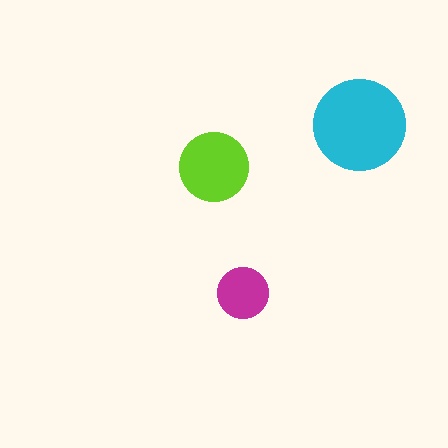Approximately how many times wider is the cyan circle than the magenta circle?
About 2 times wider.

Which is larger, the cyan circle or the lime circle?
The cyan one.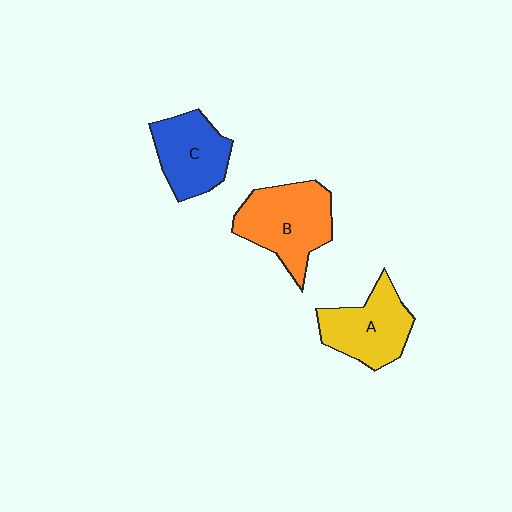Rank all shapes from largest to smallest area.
From largest to smallest: B (orange), A (yellow), C (blue).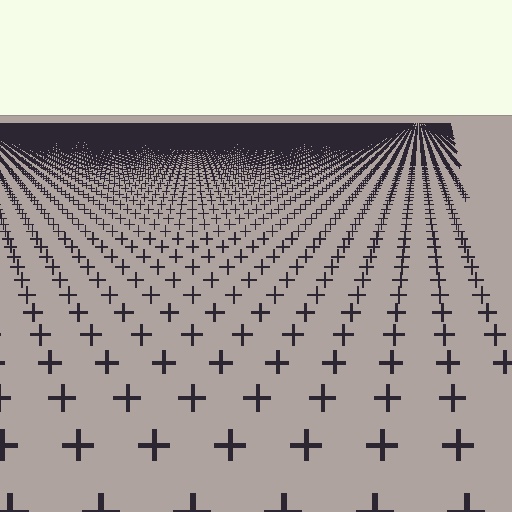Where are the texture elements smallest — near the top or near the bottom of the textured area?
Near the top.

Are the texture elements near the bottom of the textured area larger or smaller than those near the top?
Larger. Near the bottom, elements are closer to the viewer and appear at a bigger on-screen size.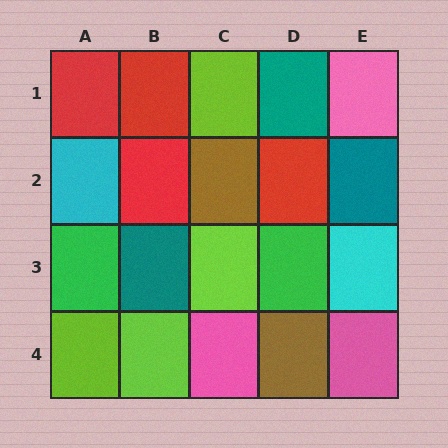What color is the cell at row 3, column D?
Green.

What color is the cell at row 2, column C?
Brown.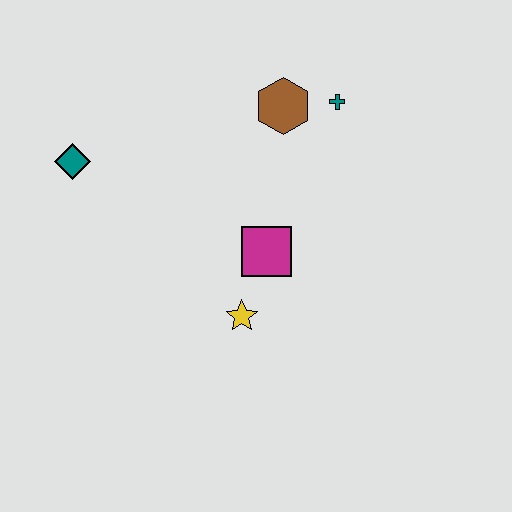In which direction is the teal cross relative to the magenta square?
The teal cross is above the magenta square.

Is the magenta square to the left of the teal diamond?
No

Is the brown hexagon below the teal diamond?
No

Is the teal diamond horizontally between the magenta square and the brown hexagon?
No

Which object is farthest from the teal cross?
The teal diamond is farthest from the teal cross.